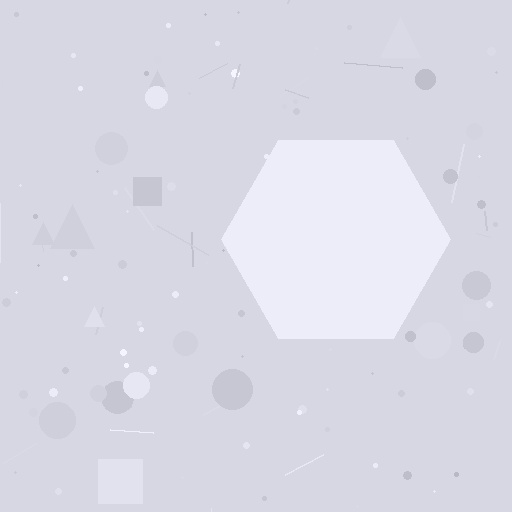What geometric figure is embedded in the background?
A hexagon is embedded in the background.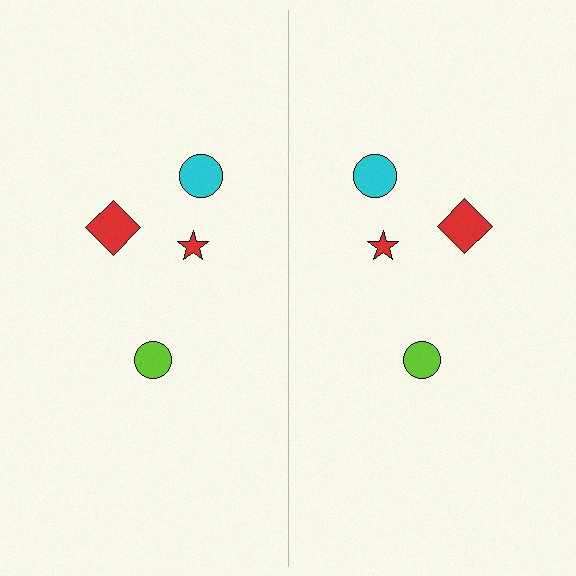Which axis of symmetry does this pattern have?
The pattern has a vertical axis of symmetry running through the center of the image.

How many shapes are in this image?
There are 8 shapes in this image.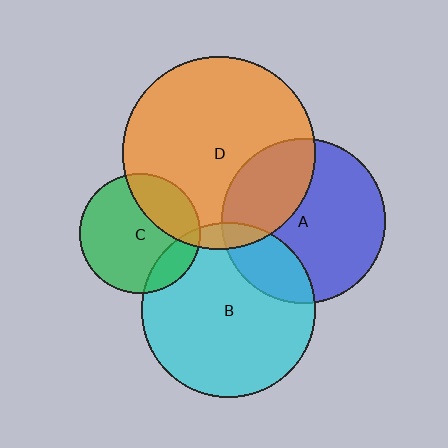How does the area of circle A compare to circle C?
Approximately 1.9 times.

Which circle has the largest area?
Circle D (orange).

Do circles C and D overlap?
Yes.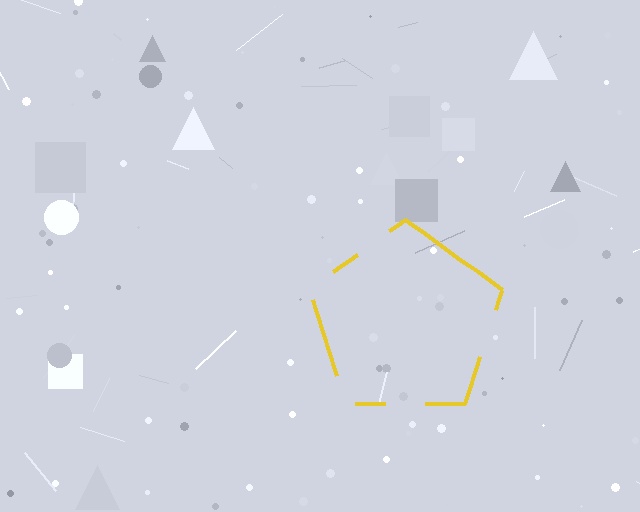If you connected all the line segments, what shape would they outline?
They would outline a pentagon.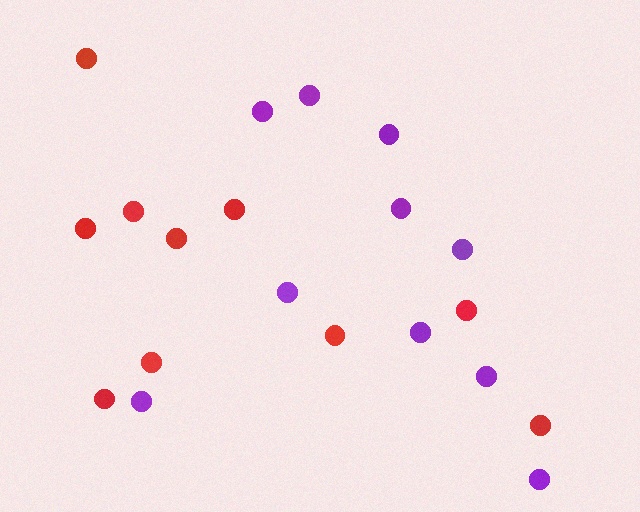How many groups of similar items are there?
There are 2 groups: one group of purple circles (10) and one group of red circles (10).